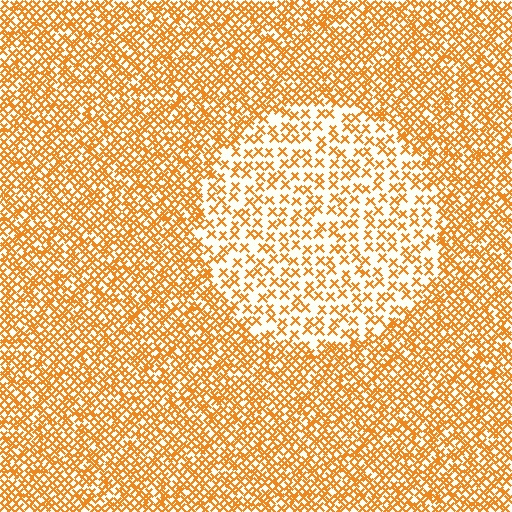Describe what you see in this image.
The image contains small orange elements arranged at two different densities. A circle-shaped region is visible where the elements are less densely packed than the surrounding area.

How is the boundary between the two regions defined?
The boundary is defined by a change in element density (approximately 2.2x ratio). All elements are the same color, size, and shape.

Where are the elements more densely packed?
The elements are more densely packed outside the circle boundary.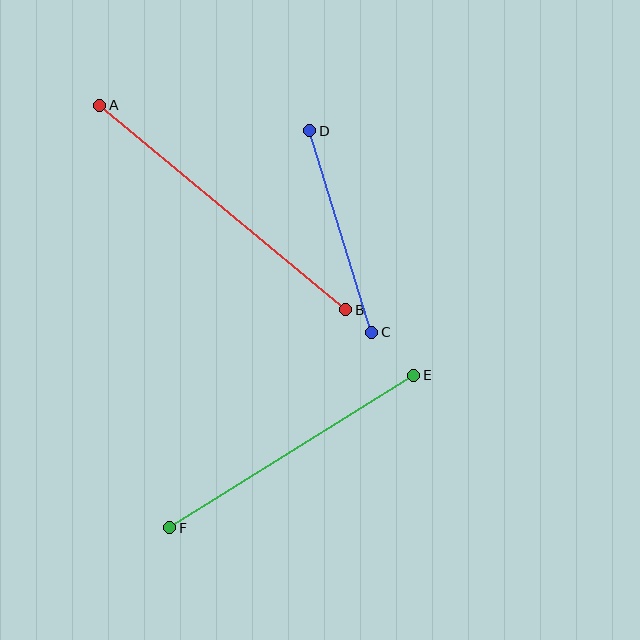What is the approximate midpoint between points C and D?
The midpoint is at approximately (341, 232) pixels.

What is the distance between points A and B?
The distance is approximately 319 pixels.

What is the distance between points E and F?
The distance is approximately 288 pixels.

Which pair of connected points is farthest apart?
Points A and B are farthest apart.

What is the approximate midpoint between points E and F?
The midpoint is at approximately (292, 452) pixels.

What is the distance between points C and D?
The distance is approximately 211 pixels.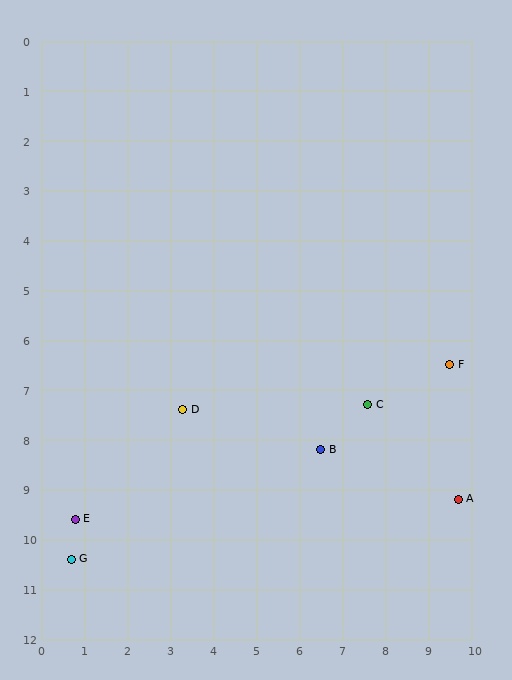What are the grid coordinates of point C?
Point C is at approximately (7.6, 7.3).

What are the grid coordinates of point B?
Point B is at approximately (6.5, 8.2).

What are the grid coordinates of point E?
Point E is at approximately (0.8, 9.6).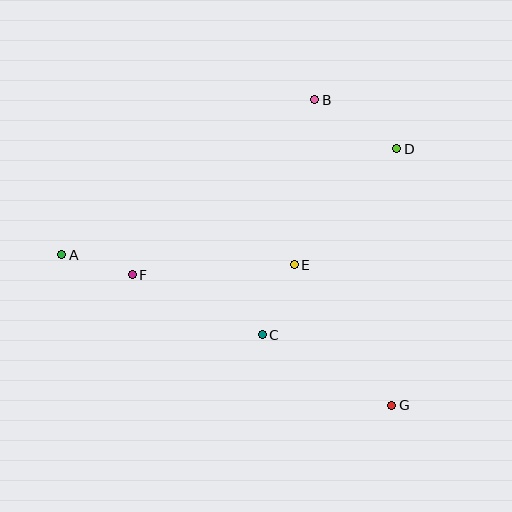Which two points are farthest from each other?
Points A and G are farthest from each other.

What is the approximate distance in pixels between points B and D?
The distance between B and D is approximately 95 pixels.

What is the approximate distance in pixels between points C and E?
The distance between C and E is approximately 77 pixels.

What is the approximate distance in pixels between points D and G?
The distance between D and G is approximately 257 pixels.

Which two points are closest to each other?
Points A and F are closest to each other.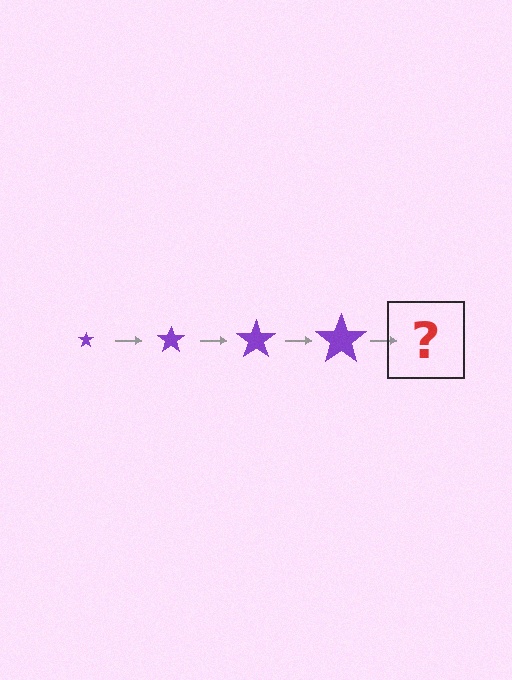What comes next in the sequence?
The next element should be a purple star, larger than the previous one.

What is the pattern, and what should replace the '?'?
The pattern is that the star gets progressively larger each step. The '?' should be a purple star, larger than the previous one.